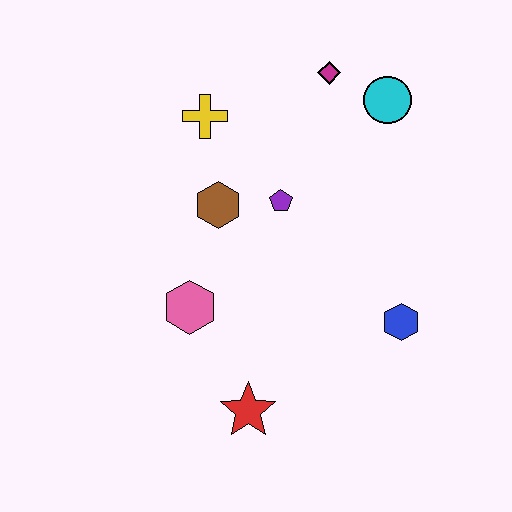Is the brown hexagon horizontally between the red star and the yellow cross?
Yes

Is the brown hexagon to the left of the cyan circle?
Yes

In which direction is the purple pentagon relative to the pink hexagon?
The purple pentagon is above the pink hexagon.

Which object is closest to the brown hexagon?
The purple pentagon is closest to the brown hexagon.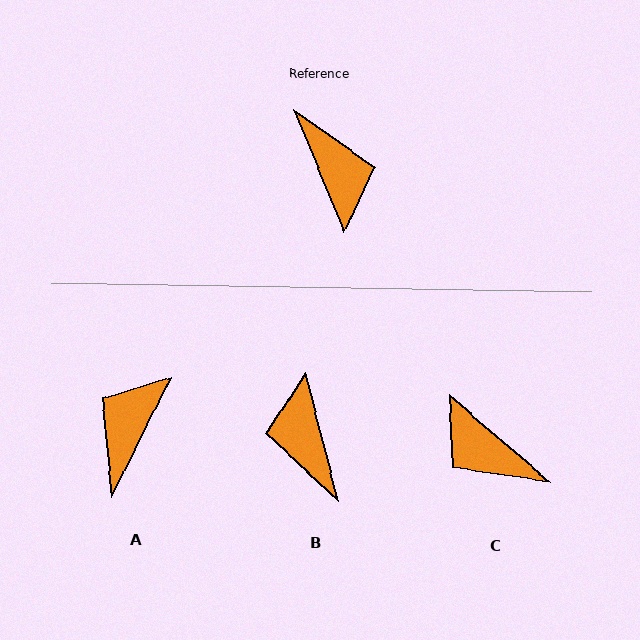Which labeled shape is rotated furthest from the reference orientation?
B, about 172 degrees away.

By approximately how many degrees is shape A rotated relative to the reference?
Approximately 132 degrees counter-clockwise.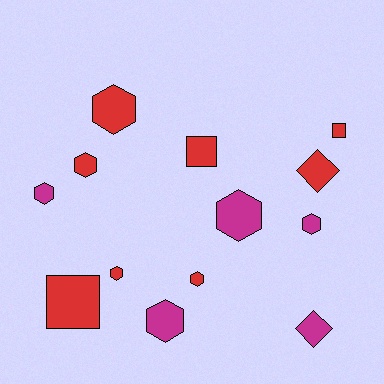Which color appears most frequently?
Red, with 8 objects.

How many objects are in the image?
There are 13 objects.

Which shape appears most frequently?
Hexagon, with 8 objects.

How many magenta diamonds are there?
There is 1 magenta diamond.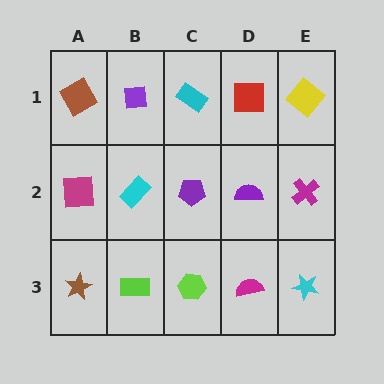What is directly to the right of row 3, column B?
A lime hexagon.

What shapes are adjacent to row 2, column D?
A red square (row 1, column D), a magenta semicircle (row 3, column D), a purple pentagon (row 2, column C), a magenta cross (row 2, column E).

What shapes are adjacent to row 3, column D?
A purple semicircle (row 2, column D), a lime hexagon (row 3, column C), a cyan star (row 3, column E).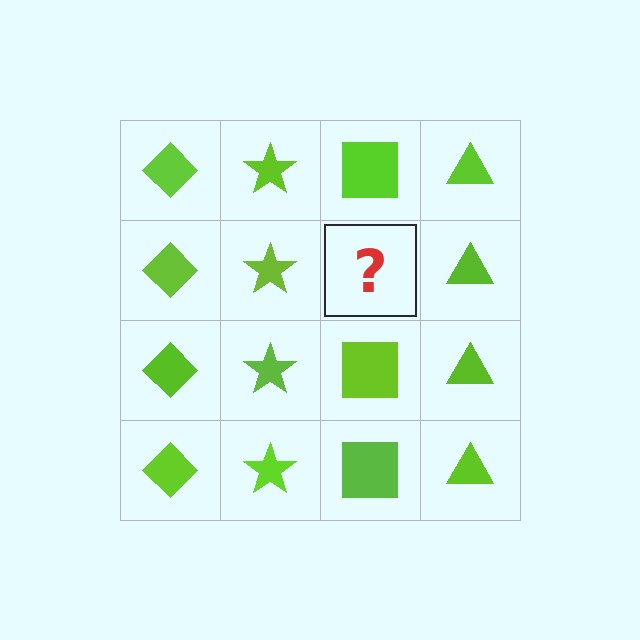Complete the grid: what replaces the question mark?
The question mark should be replaced with a lime square.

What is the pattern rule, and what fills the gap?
The rule is that each column has a consistent shape. The gap should be filled with a lime square.